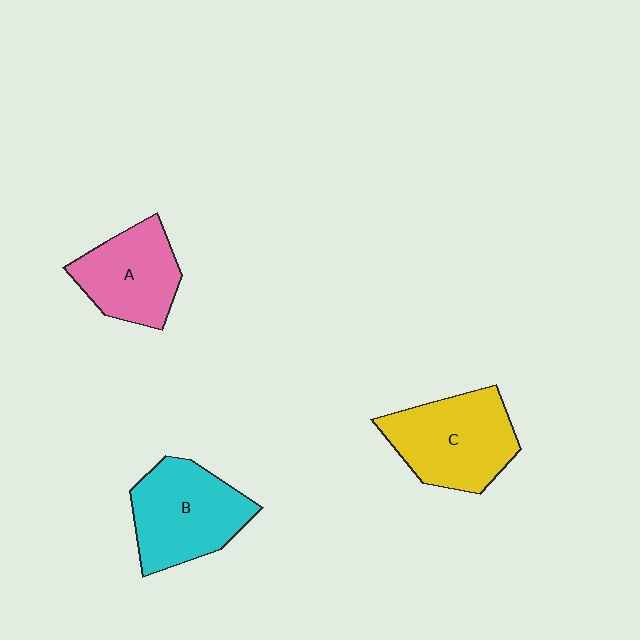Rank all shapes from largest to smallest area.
From largest to smallest: C (yellow), B (cyan), A (pink).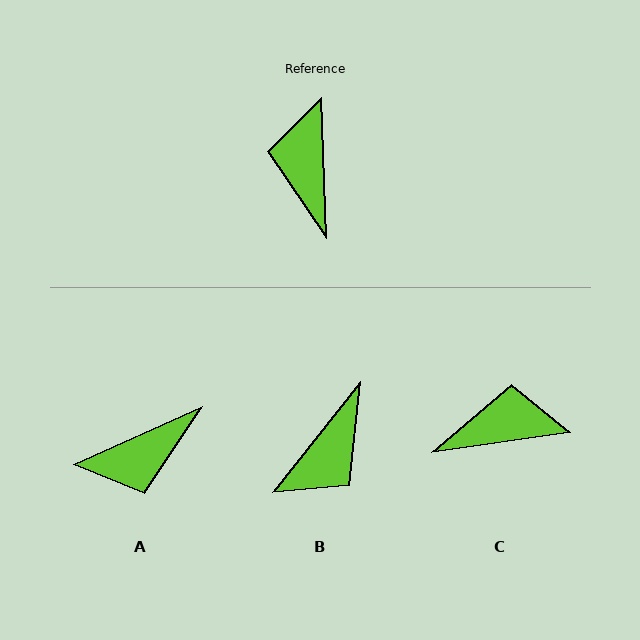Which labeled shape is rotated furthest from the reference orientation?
B, about 140 degrees away.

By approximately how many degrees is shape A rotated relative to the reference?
Approximately 112 degrees counter-clockwise.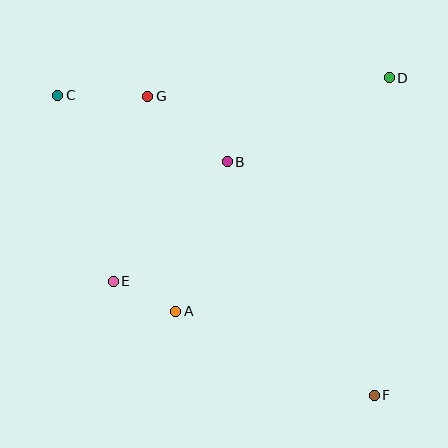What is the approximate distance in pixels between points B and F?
The distance between B and F is approximately 276 pixels.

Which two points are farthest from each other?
Points C and F are farthest from each other.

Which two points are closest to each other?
Points A and E are closest to each other.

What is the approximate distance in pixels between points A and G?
The distance between A and G is approximately 216 pixels.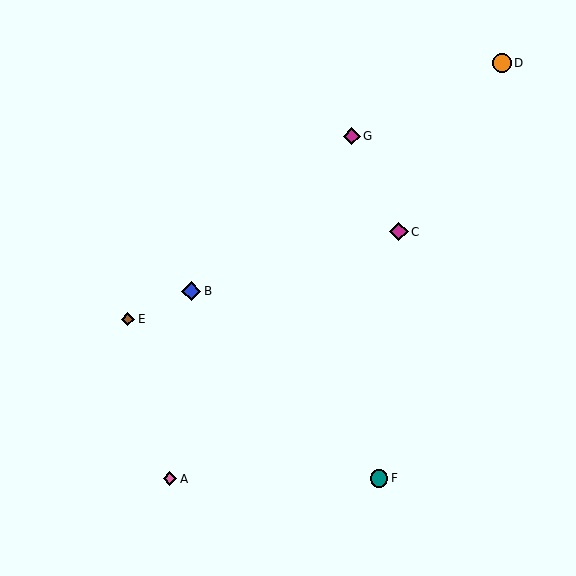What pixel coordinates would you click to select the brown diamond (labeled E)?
Click at (128, 319) to select the brown diamond E.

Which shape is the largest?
The orange circle (labeled D) is the largest.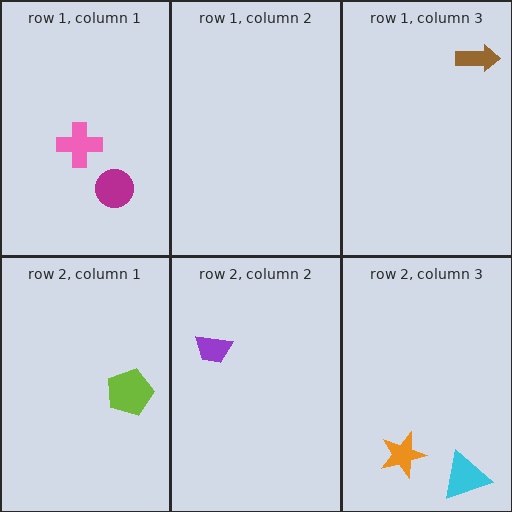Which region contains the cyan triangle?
The row 2, column 3 region.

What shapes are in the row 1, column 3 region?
The brown arrow.